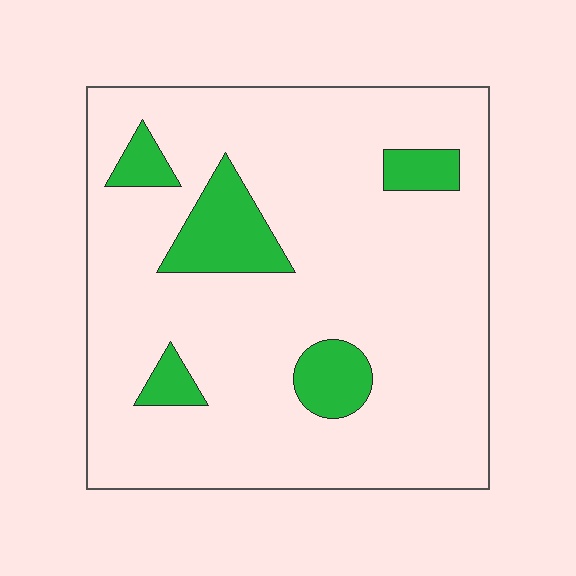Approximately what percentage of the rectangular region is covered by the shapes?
Approximately 15%.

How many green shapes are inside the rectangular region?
5.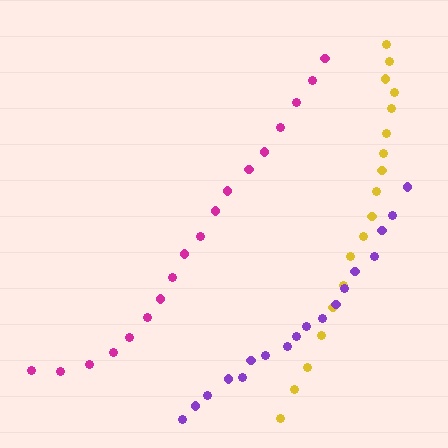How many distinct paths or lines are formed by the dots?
There are 3 distinct paths.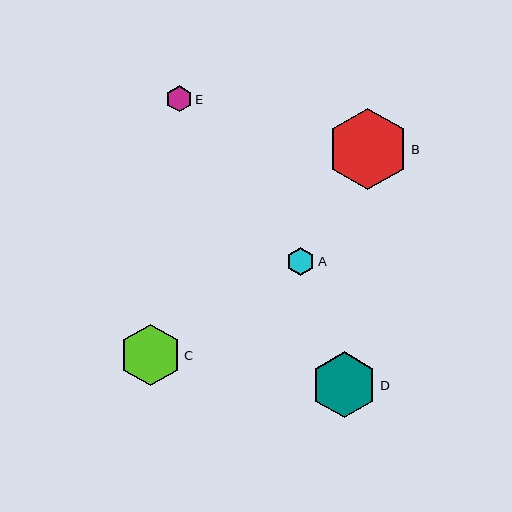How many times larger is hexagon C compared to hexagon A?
Hexagon C is approximately 2.2 times the size of hexagon A.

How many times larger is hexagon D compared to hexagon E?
Hexagon D is approximately 2.5 times the size of hexagon E.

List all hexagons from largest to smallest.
From largest to smallest: B, D, C, A, E.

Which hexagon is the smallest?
Hexagon E is the smallest with a size of approximately 26 pixels.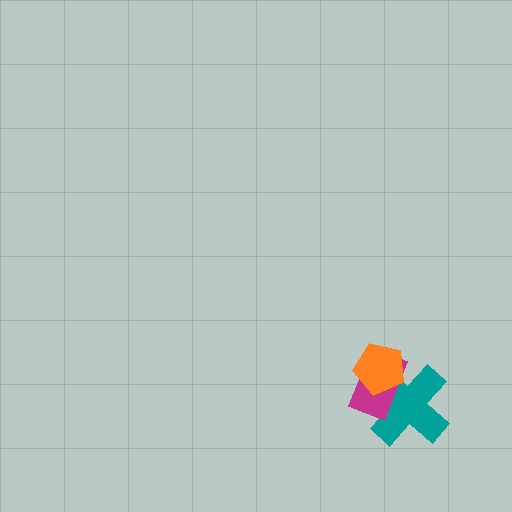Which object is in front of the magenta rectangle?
The orange pentagon is in front of the magenta rectangle.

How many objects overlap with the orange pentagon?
2 objects overlap with the orange pentagon.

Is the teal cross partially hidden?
Yes, it is partially covered by another shape.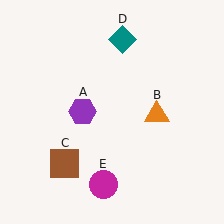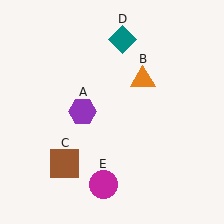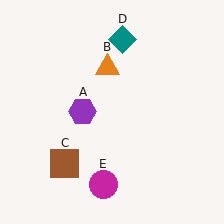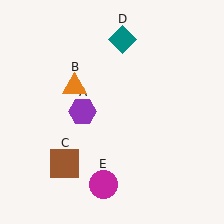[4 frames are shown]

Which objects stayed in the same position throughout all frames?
Purple hexagon (object A) and brown square (object C) and teal diamond (object D) and magenta circle (object E) remained stationary.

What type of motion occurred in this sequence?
The orange triangle (object B) rotated counterclockwise around the center of the scene.